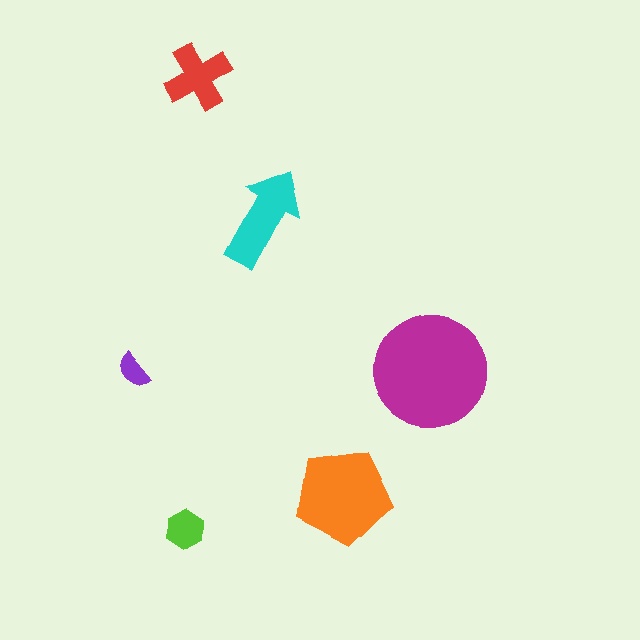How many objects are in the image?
There are 6 objects in the image.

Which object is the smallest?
The purple semicircle.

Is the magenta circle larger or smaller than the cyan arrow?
Larger.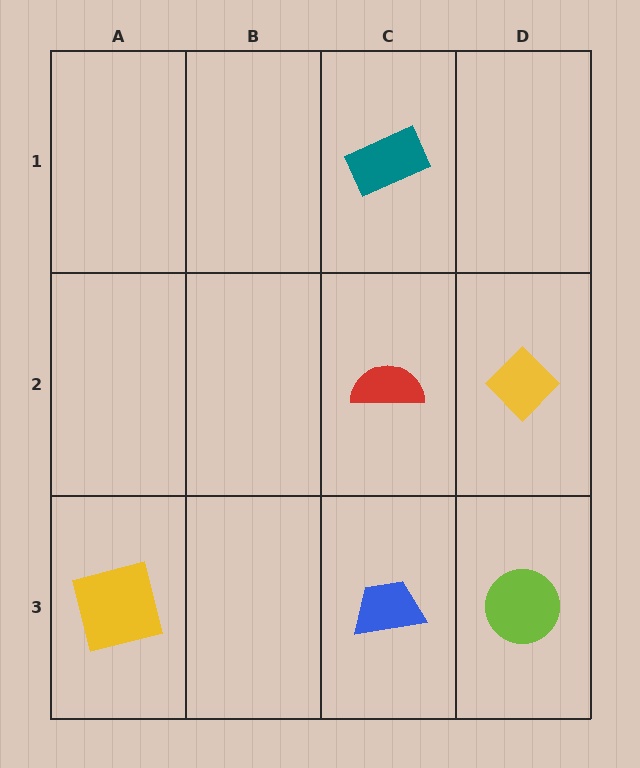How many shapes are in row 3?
3 shapes.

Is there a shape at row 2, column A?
No, that cell is empty.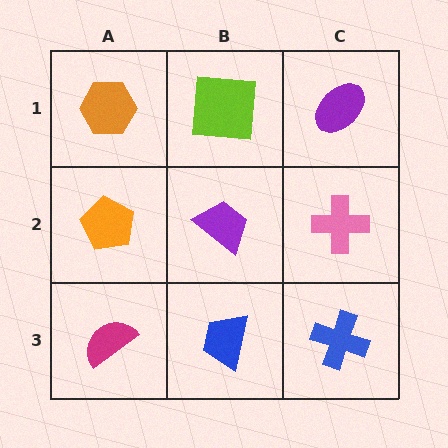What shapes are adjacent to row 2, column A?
An orange hexagon (row 1, column A), a magenta semicircle (row 3, column A), a purple trapezoid (row 2, column B).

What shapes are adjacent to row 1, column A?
An orange pentagon (row 2, column A), a lime square (row 1, column B).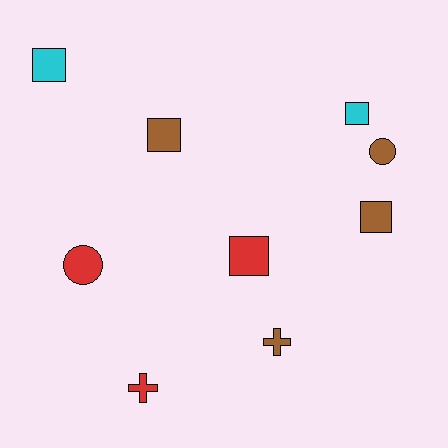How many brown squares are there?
There are 2 brown squares.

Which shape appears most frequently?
Square, with 5 objects.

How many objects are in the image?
There are 9 objects.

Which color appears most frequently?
Brown, with 4 objects.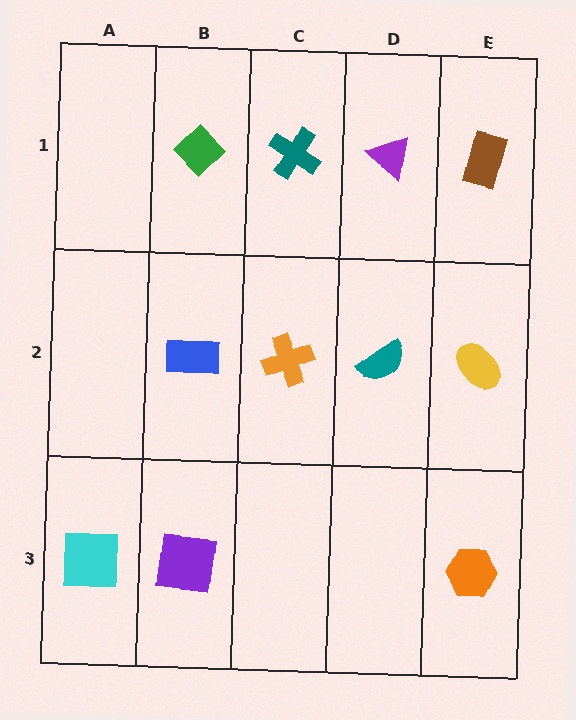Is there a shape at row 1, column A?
No, that cell is empty.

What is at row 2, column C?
An orange cross.